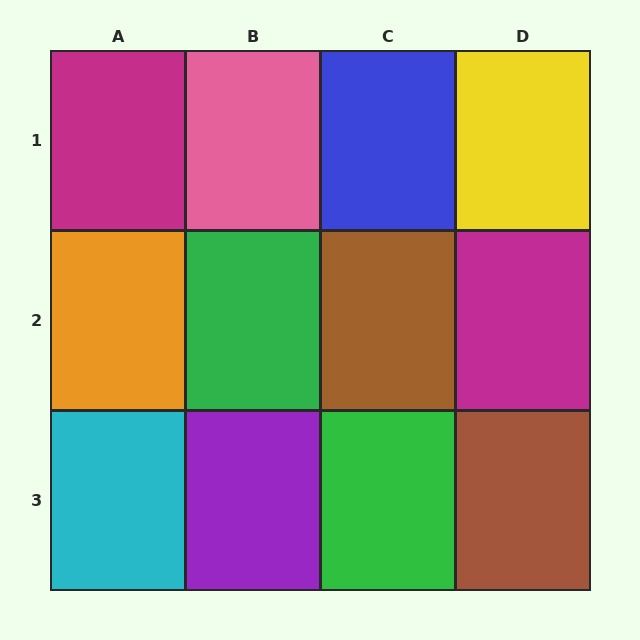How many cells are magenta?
2 cells are magenta.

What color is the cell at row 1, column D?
Yellow.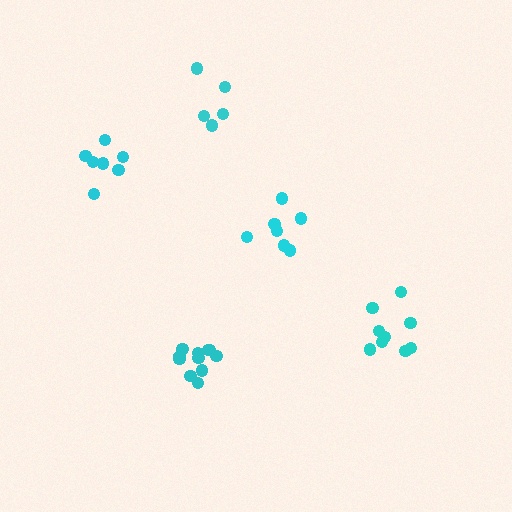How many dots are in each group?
Group 1: 11 dots, Group 2: 7 dots, Group 3: 7 dots, Group 4: 9 dots, Group 5: 5 dots (39 total).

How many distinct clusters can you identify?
There are 5 distinct clusters.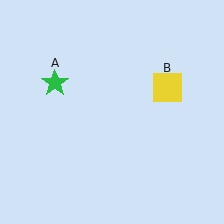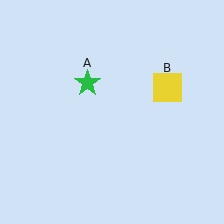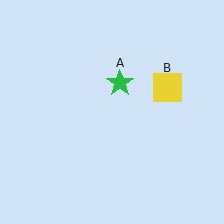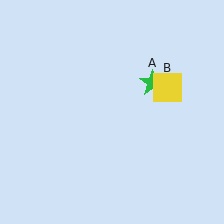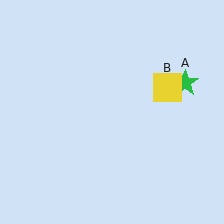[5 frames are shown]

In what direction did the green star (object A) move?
The green star (object A) moved right.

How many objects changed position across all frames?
1 object changed position: green star (object A).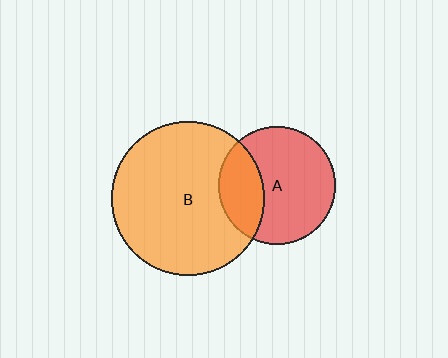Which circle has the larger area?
Circle B (orange).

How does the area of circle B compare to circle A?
Approximately 1.7 times.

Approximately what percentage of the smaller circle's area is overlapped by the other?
Approximately 30%.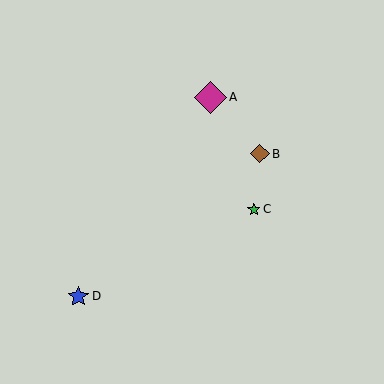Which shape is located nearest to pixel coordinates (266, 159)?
The brown diamond (labeled B) at (260, 154) is nearest to that location.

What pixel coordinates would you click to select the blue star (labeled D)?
Click at (78, 296) to select the blue star D.